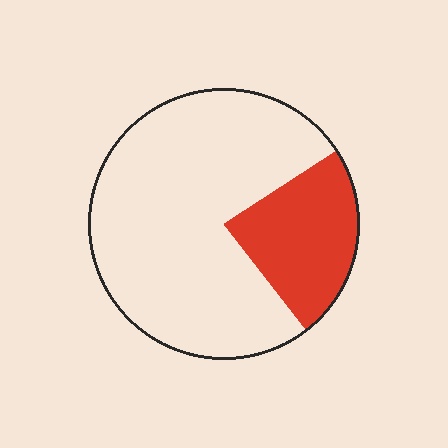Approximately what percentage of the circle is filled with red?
Approximately 25%.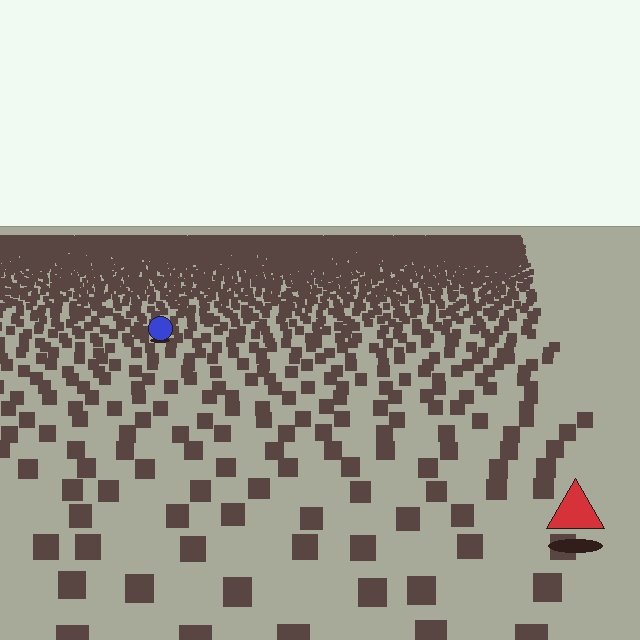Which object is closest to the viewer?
The red triangle is closest. The texture marks near it are larger and more spread out.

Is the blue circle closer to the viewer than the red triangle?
No. The red triangle is closer — you can tell from the texture gradient: the ground texture is coarser near it.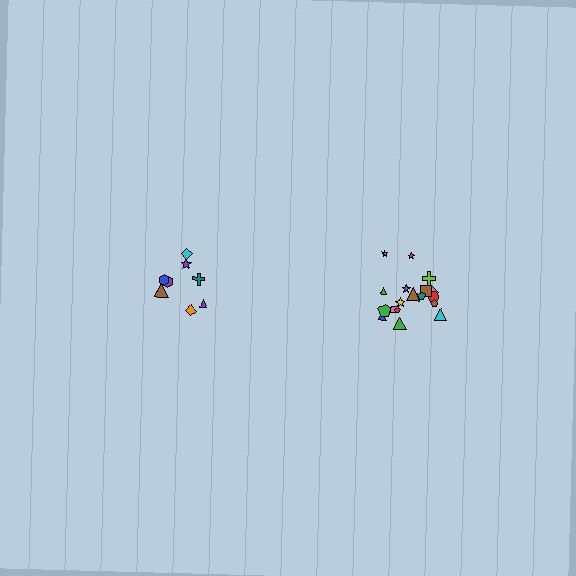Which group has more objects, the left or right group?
The right group.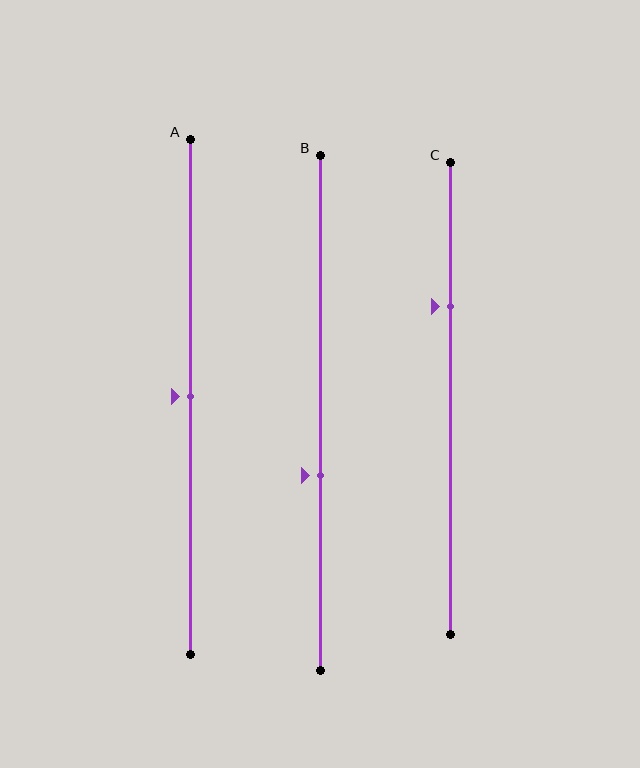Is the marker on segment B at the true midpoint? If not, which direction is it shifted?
No, the marker on segment B is shifted downward by about 12% of the segment length.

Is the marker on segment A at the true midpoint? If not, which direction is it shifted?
Yes, the marker on segment A is at the true midpoint.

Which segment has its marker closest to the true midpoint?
Segment A has its marker closest to the true midpoint.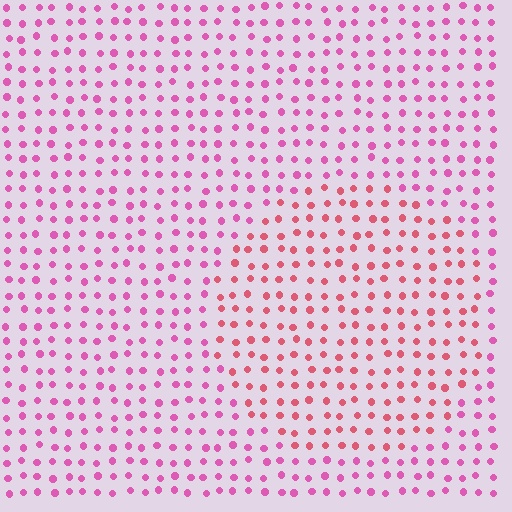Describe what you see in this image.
The image is filled with small pink elements in a uniform arrangement. A circle-shaped region is visible where the elements are tinted to a slightly different hue, forming a subtle color boundary.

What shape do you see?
I see a circle.